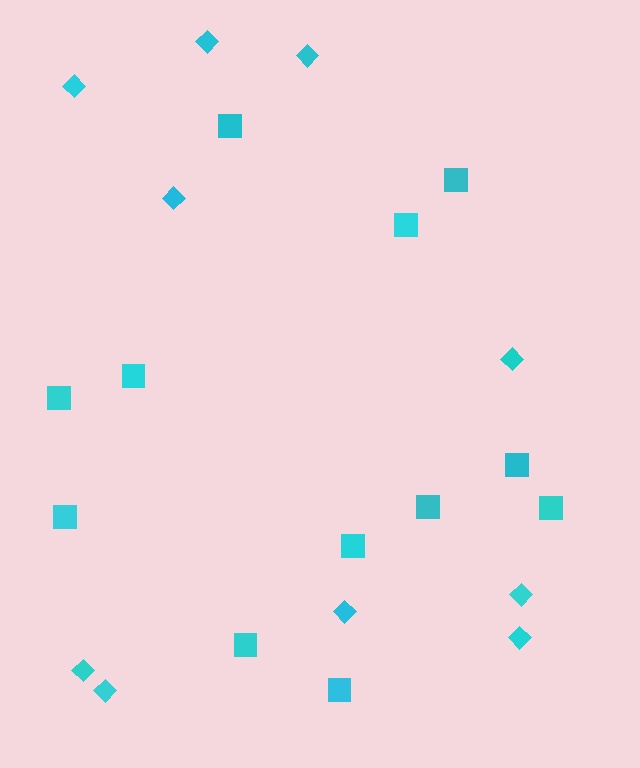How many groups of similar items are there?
There are 2 groups: one group of squares (12) and one group of diamonds (10).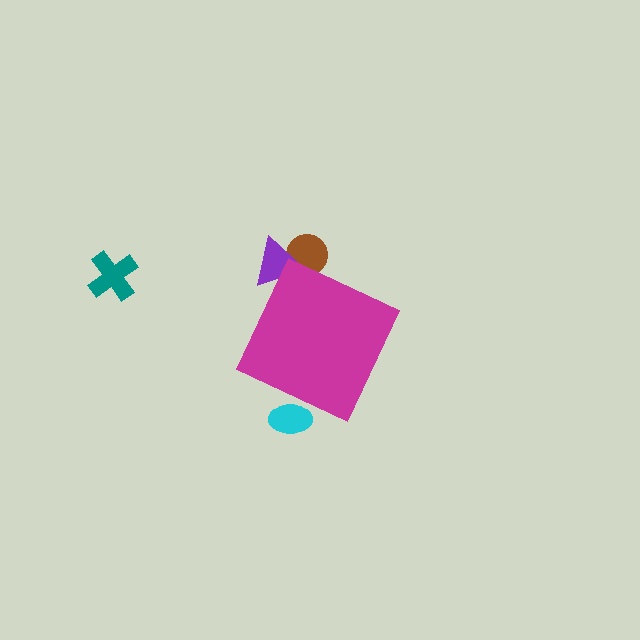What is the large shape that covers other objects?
A magenta diamond.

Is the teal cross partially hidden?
No, the teal cross is fully visible.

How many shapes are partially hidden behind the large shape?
3 shapes are partially hidden.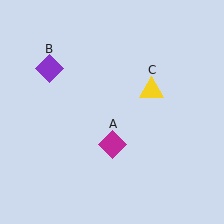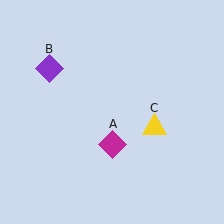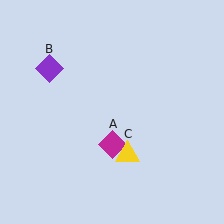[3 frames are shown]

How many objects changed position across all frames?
1 object changed position: yellow triangle (object C).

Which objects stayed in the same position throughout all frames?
Magenta diamond (object A) and purple diamond (object B) remained stationary.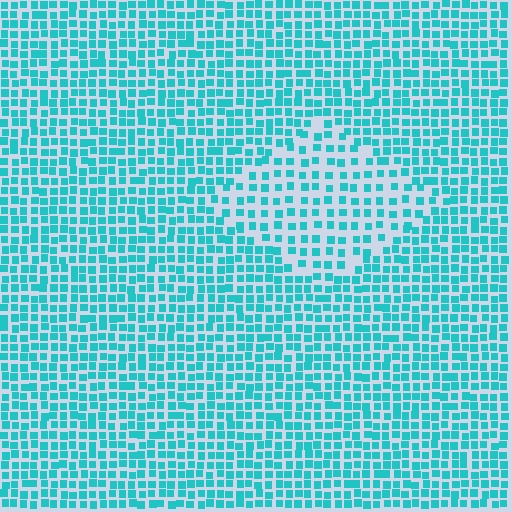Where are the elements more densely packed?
The elements are more densely packed outside the diamond boundary.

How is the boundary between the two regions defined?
The boundary is defined by a change in element density (approximately 1.7x ratio). All elements are the same color, size, and shape.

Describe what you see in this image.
The image contains small cyan elements arranged at two different densities. A diamond-shaped region is visible where the elements are less densely packed than the surrounding area.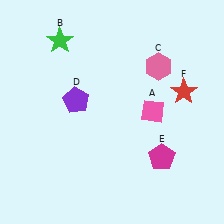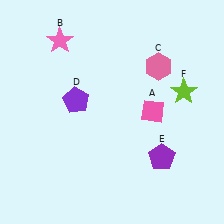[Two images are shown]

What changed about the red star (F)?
In Image 1, F is red. In Image 2, it changed to lime.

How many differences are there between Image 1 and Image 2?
There are 3 differences between the two images.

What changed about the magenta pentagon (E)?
In Image 1, E is magenta. In Image 2, it changed to purple.